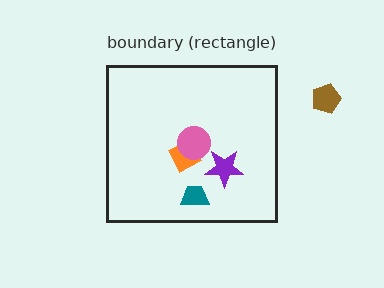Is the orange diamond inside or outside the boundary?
Inside.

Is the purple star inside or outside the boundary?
Inside.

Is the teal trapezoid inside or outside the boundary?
Inside.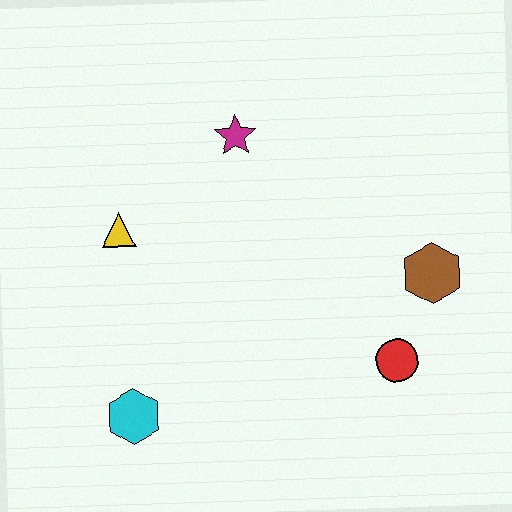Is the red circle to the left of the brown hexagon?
Yes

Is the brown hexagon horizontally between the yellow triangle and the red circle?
No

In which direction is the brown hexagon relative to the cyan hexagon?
The brown hexagon is to the right of the cyan hexagon.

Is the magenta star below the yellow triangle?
No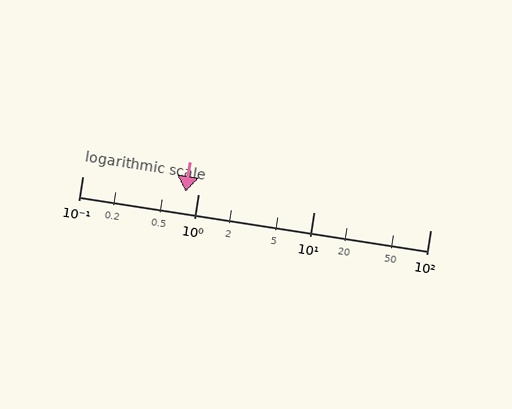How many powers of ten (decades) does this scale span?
The scale spans 3 decades, from 0.1 to 100.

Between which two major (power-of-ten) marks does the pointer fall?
The pointer is between 0.1 and 1.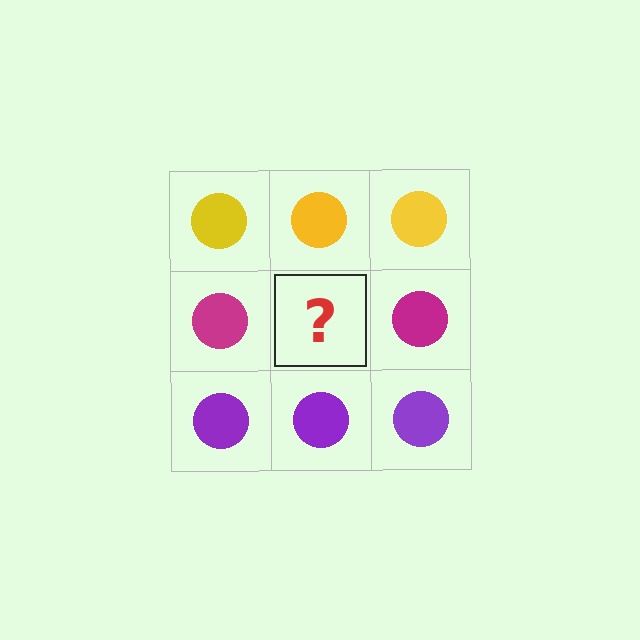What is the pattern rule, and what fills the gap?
The rule is that each row has a consistent color. The gap should be filled with a magenta circle.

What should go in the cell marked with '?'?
The missing cell should contain a magenta circle.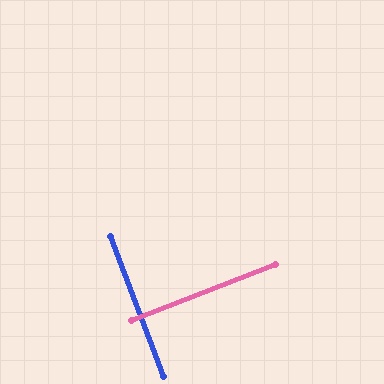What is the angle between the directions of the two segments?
Approximately 89 degrees.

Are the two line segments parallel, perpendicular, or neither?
Perpendicular — they meet at approximately 89°.